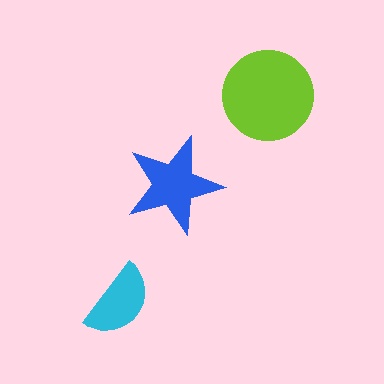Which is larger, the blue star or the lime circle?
The lime circle.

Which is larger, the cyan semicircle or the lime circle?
The lime circle.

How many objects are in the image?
There are 3 objects in the image.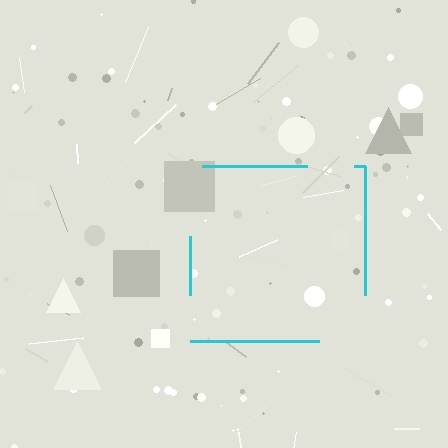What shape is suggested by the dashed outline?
The dashed outline suggests a square.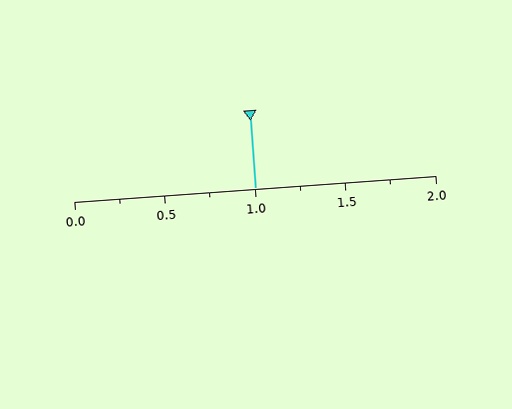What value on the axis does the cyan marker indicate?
The marker indicates approximately 1.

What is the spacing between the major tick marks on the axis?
The major ticks are spaced 0.5 apart.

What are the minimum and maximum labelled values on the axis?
The axis runs from 0.0 to 2.0.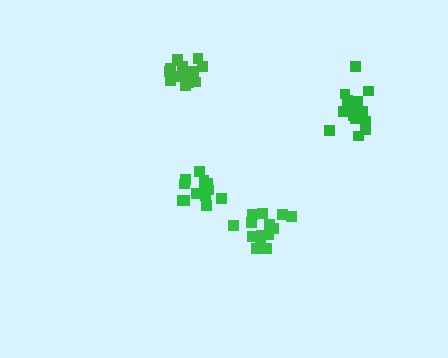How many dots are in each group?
Group 1: 14 dots, Group 2: 14 dots, Group 3: 13 dots, Group 4: 14 dots (55 total).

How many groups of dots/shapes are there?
There are 4 groups.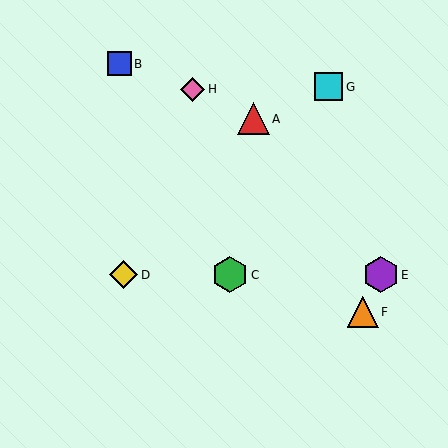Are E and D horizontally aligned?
Yes, both are at y≈275.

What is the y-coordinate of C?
Object C is at y≈275.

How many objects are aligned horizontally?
3 objects (C, D, E) are aligned horizontally.